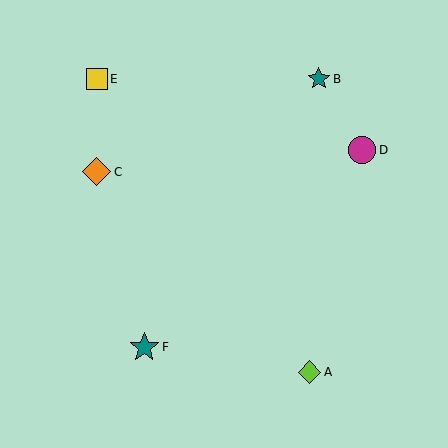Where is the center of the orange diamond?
The center of the orange diamond is at (96, 172).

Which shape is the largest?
The teal star (labeled F) is the largest.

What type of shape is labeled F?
Shape F is a teal star.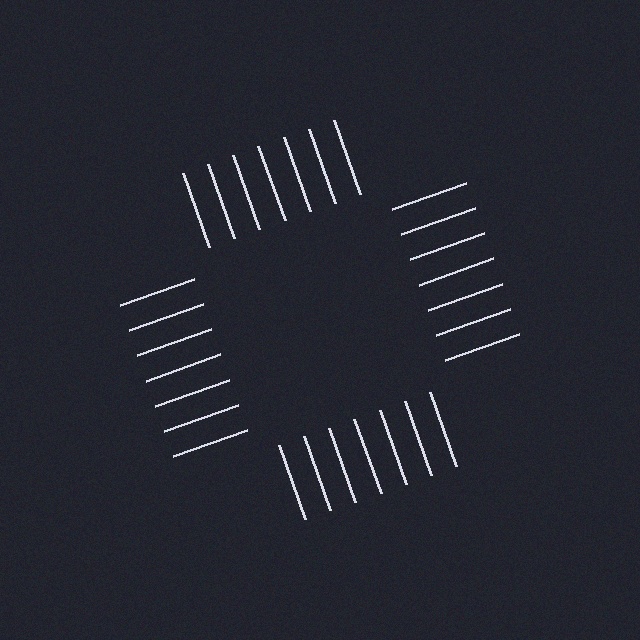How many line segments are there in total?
28 — 7 along each of the 4 edges.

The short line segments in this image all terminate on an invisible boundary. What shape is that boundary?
An illusory square — the line segments terminate on its edges but no continuous stroke is drawn.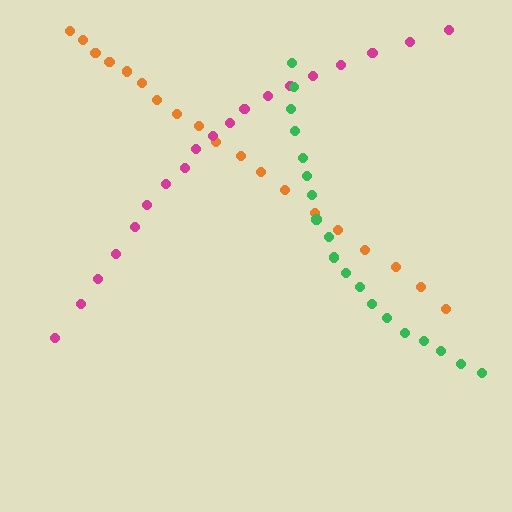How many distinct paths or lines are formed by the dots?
There are 3 distinct paths.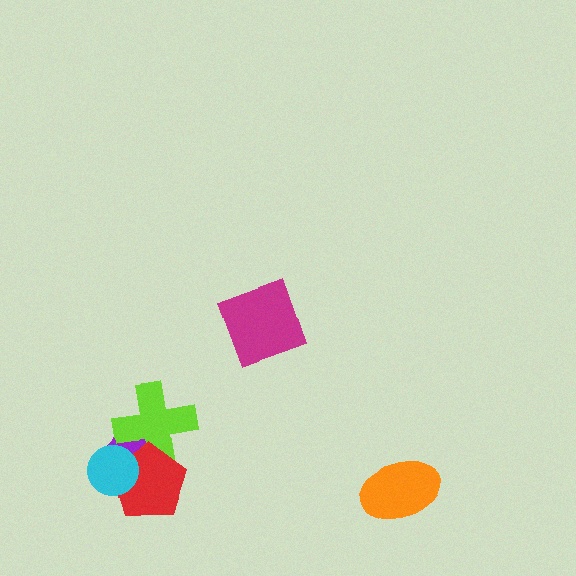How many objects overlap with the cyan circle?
2 objects overlap with the cyan circle.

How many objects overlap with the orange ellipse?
0 objects overlap with the orange ellipse.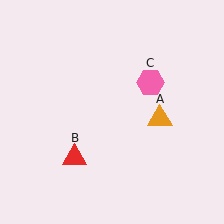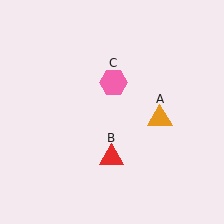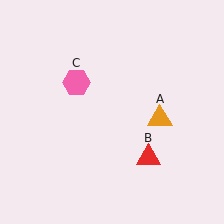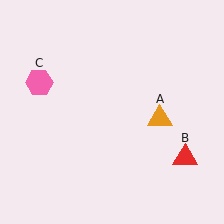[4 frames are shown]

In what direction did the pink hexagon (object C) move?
The pink hexagon (object C) moved left.